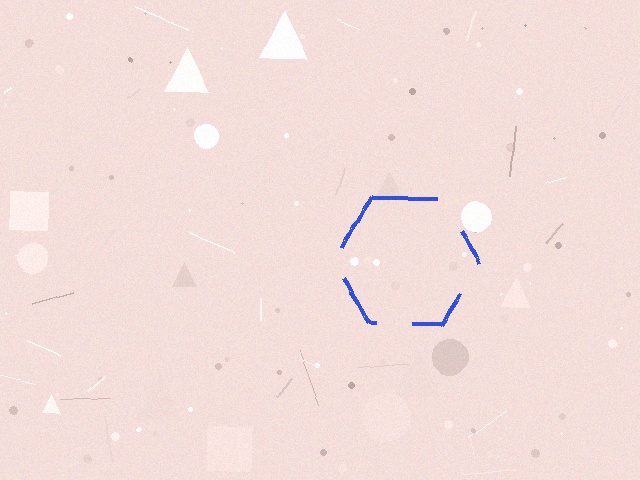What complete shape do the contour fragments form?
The contour fragments form a hexagon.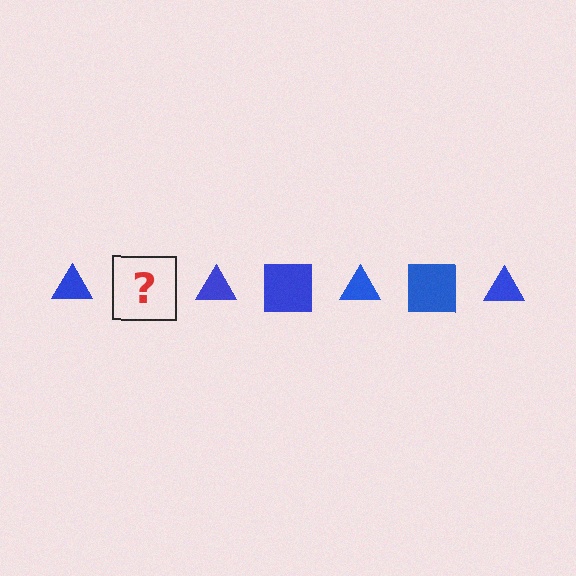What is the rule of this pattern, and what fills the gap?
The rule is that the pattern cycles through triangle, square shapes in blue. The gap should be filled with a blue square.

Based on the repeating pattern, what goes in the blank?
The blank should be a blue square.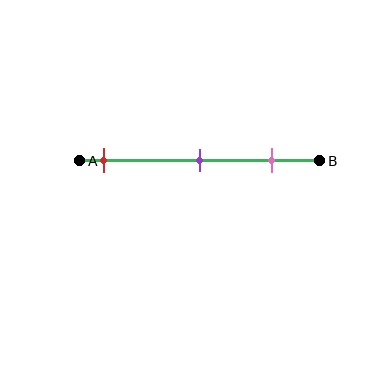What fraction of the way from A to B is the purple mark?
The purple mark is approximately 50% (0.5) of the way from A to B.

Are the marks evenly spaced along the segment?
Yes, the marks are approximately evenly spaced.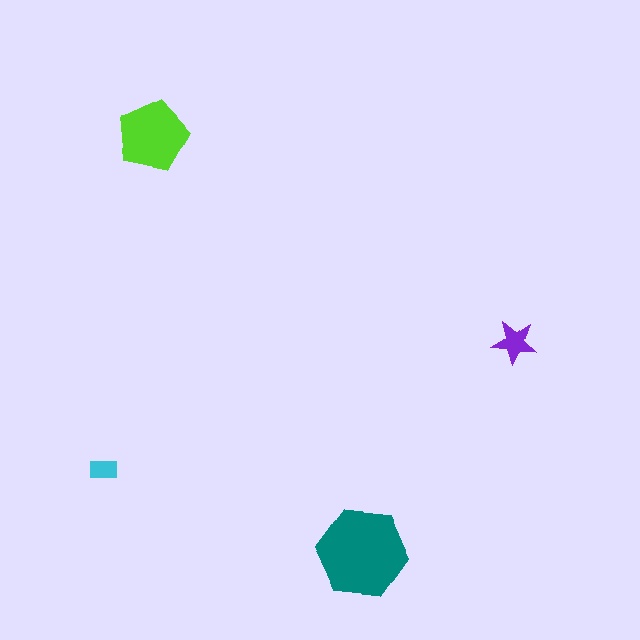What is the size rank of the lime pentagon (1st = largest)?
2nd.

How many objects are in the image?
There are 4 objects in the image.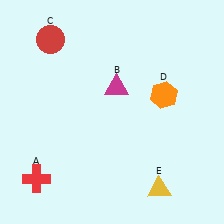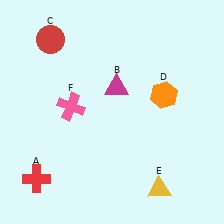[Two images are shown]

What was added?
A pink cross (F) was added in Image 2.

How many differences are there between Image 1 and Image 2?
There is 1 difference between the two images.